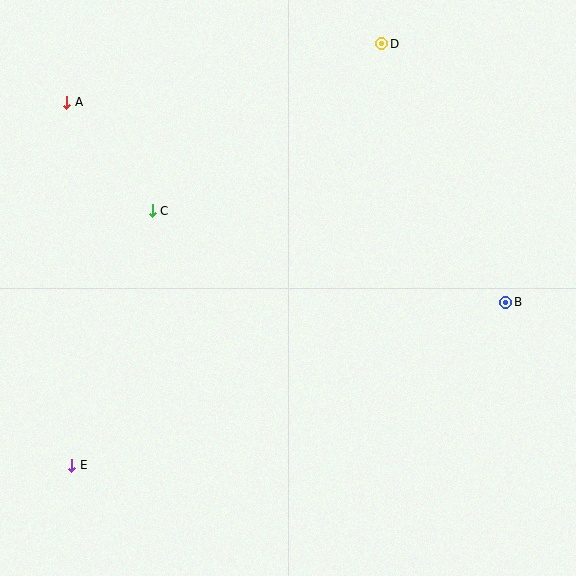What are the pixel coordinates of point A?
Point A is at (67, 102).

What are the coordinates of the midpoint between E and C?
The midpoint between E and C is at (112, 338).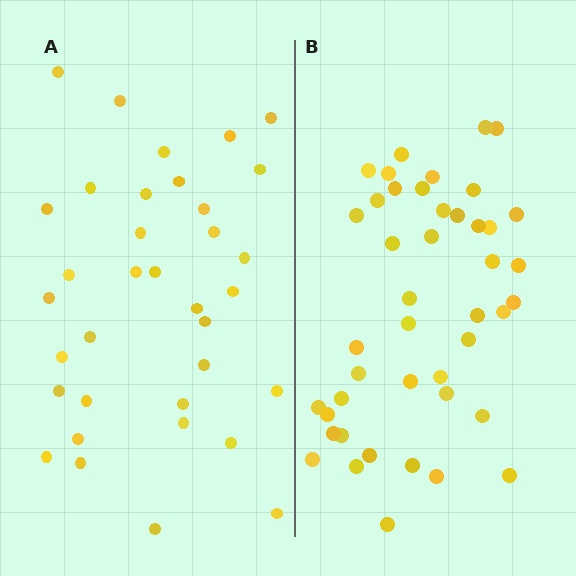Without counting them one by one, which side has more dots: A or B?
Region B (the right region) has more dots.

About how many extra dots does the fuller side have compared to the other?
Region B has roughly 8 or so more dots than region A.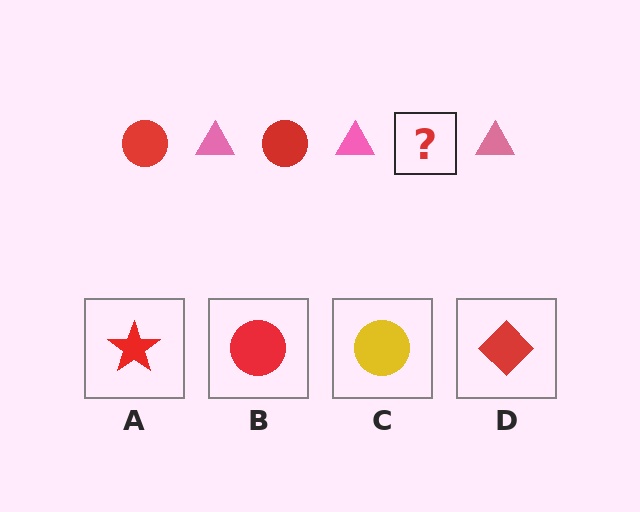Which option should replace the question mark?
Option B.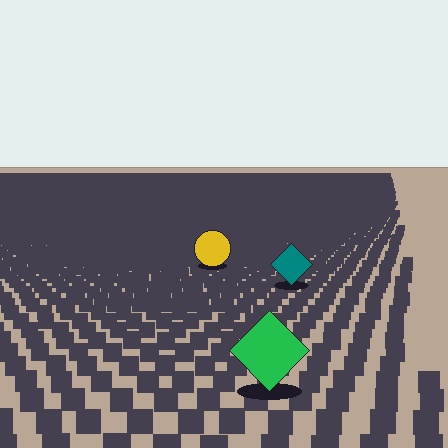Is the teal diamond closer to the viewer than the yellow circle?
Yes. The teal diamond is closer — you can tell from the texture gradient: the ground texture is coarser near it.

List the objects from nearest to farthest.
From nearest to farthest: the green diamond, the teal diamond, the yellow circle.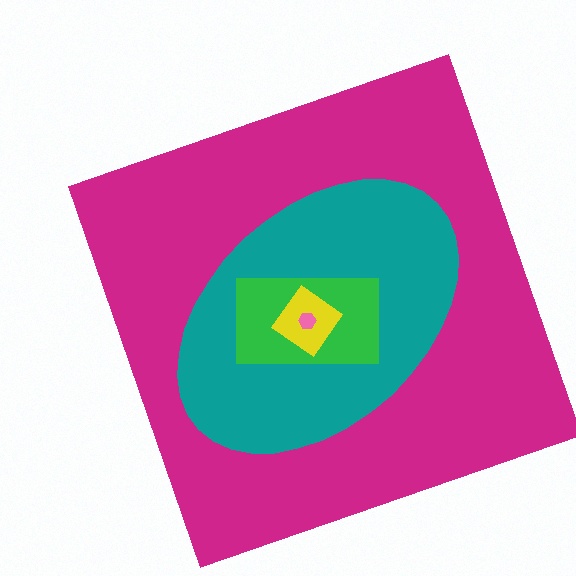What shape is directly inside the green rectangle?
The yellow diamond.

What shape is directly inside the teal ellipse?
The green rectangle.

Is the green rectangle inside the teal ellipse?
Yes.